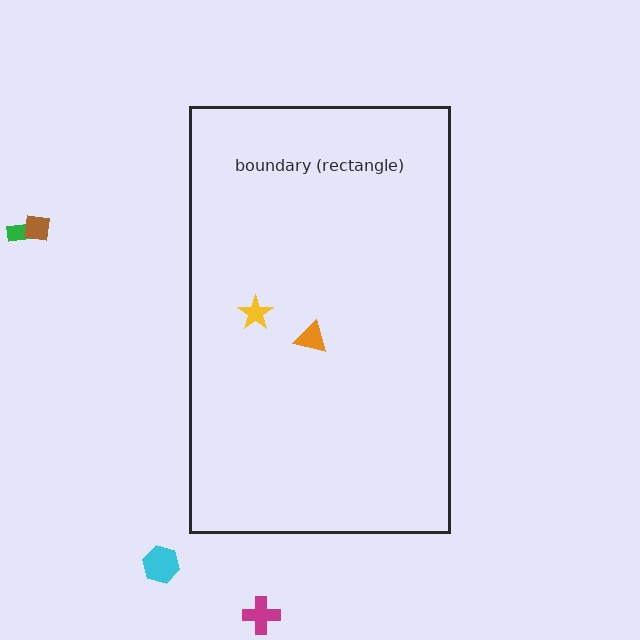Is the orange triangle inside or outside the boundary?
Inside.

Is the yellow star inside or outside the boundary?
Inside.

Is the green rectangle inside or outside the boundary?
Outside.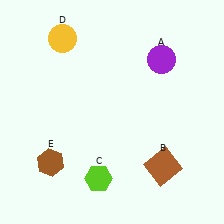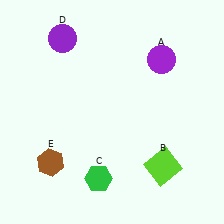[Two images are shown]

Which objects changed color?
B changed from brown to lime. C changed from lime to green. D changed from yellow to purple.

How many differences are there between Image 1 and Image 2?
There are 3 differences between the two images.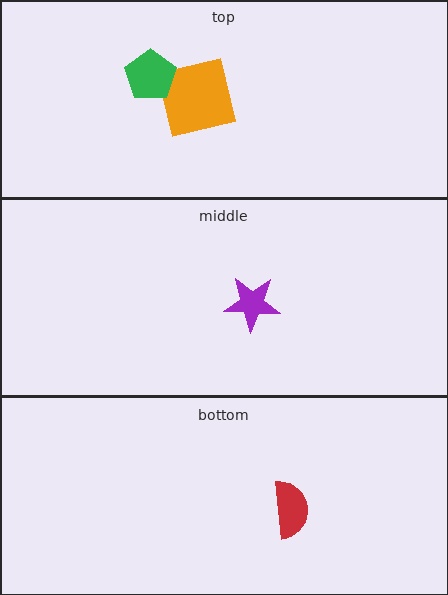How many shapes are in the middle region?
1.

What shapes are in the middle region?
The purple star.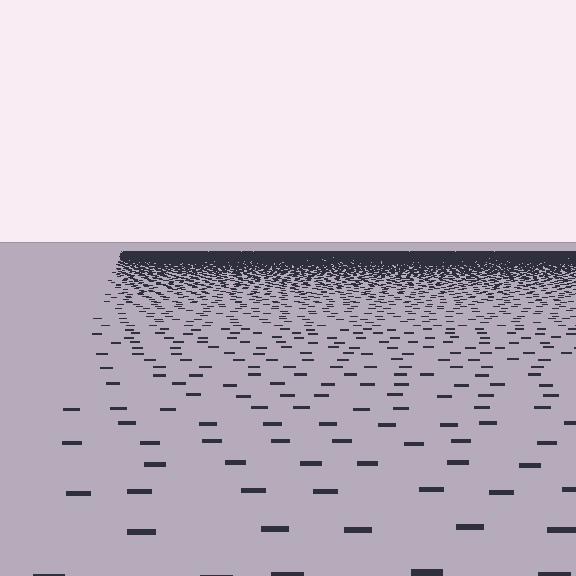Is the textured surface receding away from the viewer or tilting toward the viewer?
The surface is receding away from the viewer. Texture elements get smaller and denser toward the top.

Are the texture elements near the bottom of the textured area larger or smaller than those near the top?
Larger. Near the bottom, elements are closer to the viewer and appear at a bigger on-screen size.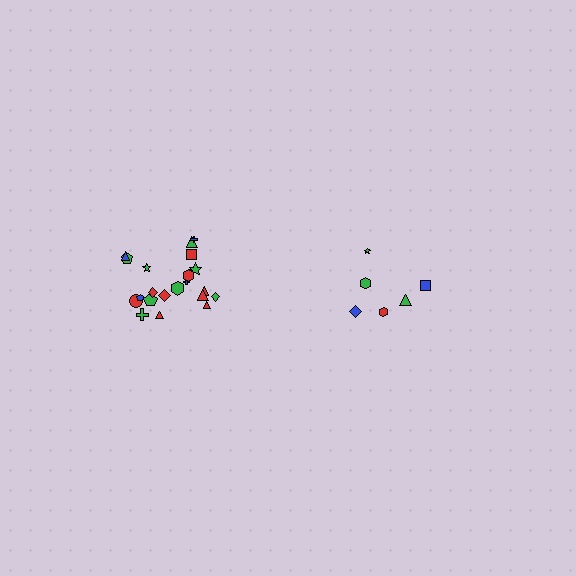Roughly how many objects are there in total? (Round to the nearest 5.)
Roughly 30 objects in total.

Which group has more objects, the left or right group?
The left group.